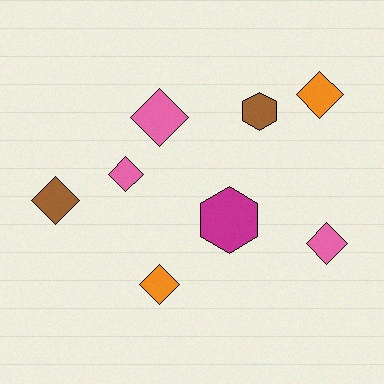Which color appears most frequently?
Pink, with 3 objects.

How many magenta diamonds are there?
There are no magenta diamonds.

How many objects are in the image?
There are 8 objects.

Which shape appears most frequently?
Diamond, with 6 objects.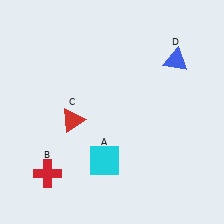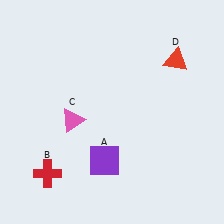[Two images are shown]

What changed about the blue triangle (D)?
In Image 1, D is blue. In Image 2, it changed to red.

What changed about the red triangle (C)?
In Image 1, C is red. In Image 2, it changed to pink.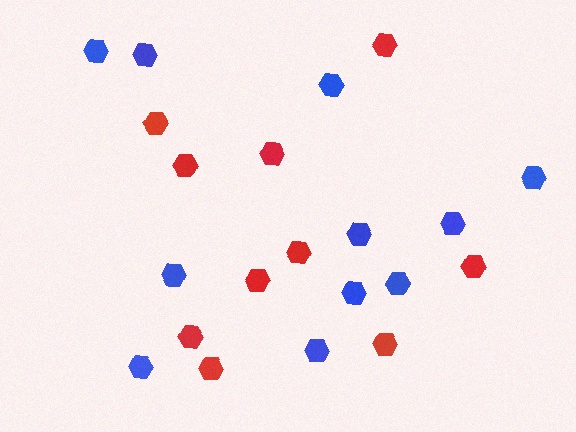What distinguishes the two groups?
There are 2 groups: one group of blue hexagons (11) and one group of red hexagons (10).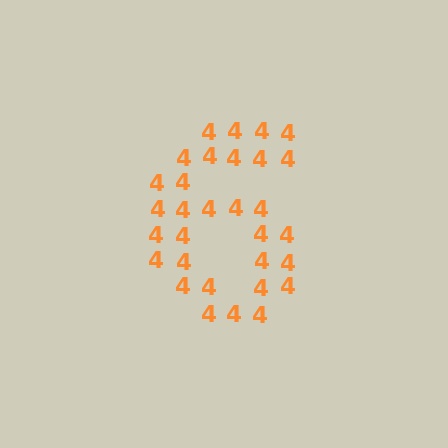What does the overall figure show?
The overall figure shows the digit 6.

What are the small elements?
The small elements are digit 4's.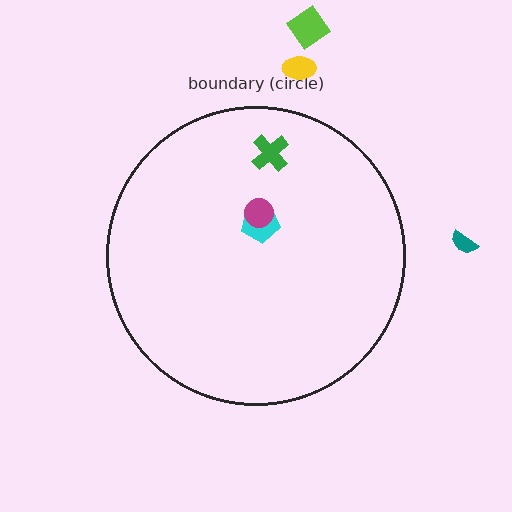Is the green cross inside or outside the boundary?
Inside.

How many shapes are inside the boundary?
3 inside, 3 outside.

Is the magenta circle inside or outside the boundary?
Inside.